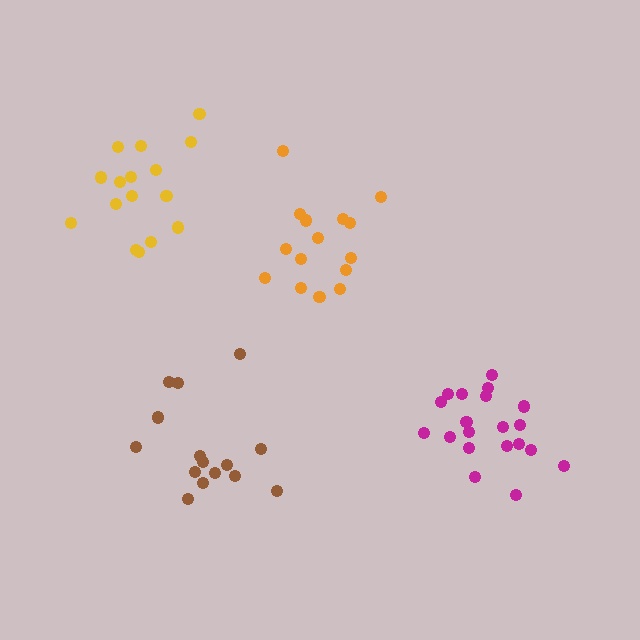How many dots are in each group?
Group 1: 15 dots, Group 2: 20 dots, Group 3: 16 dots, Group 4: 15 dots (66 total).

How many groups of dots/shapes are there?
There are 4 groups.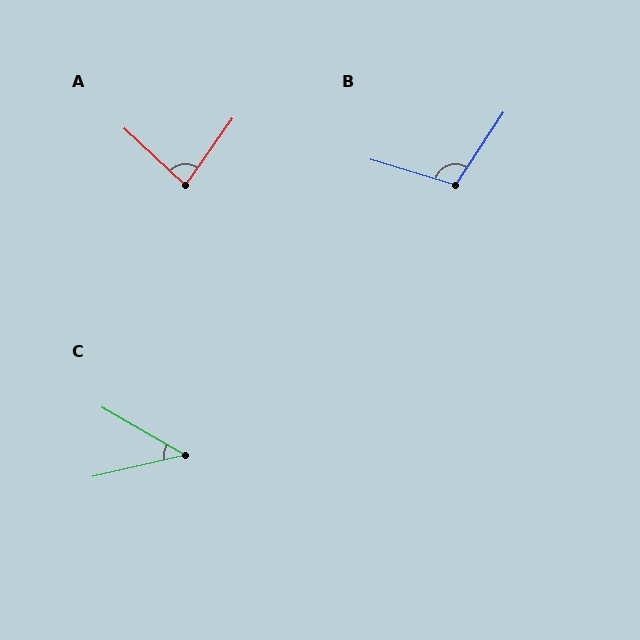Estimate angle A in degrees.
Approximately 82 degrees.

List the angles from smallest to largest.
C (43°), A (82°), B (107°).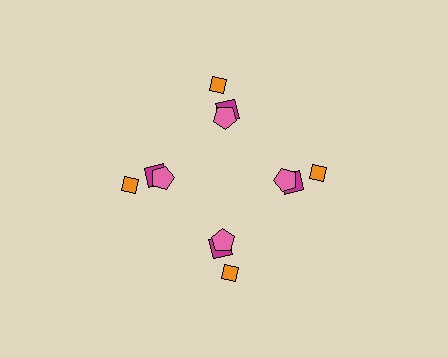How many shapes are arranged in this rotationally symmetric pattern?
There are 12 shapes, arranged in 4 groups of 3.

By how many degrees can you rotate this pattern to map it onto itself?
The pattern maps onto itself every 90 degrees of rotation.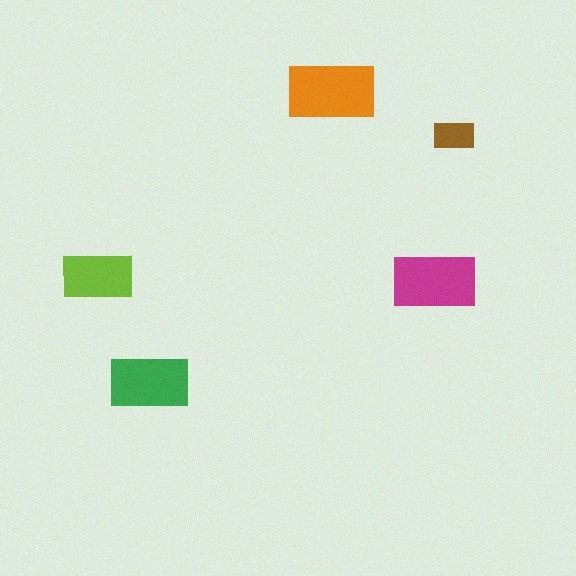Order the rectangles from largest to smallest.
the orange one, the magenta one, the green one, the lime one, the brown one.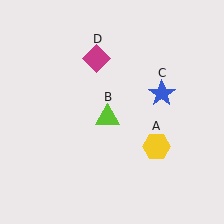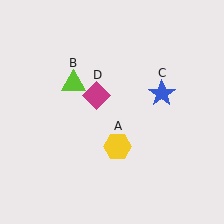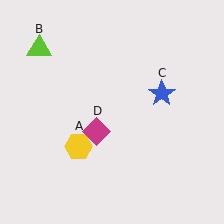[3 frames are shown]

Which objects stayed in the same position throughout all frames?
Blue star (object C) remained stationary.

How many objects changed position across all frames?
3 objects changed position: yellow hexagon (object A), lime triangle (object B), magenta diamond (object D).